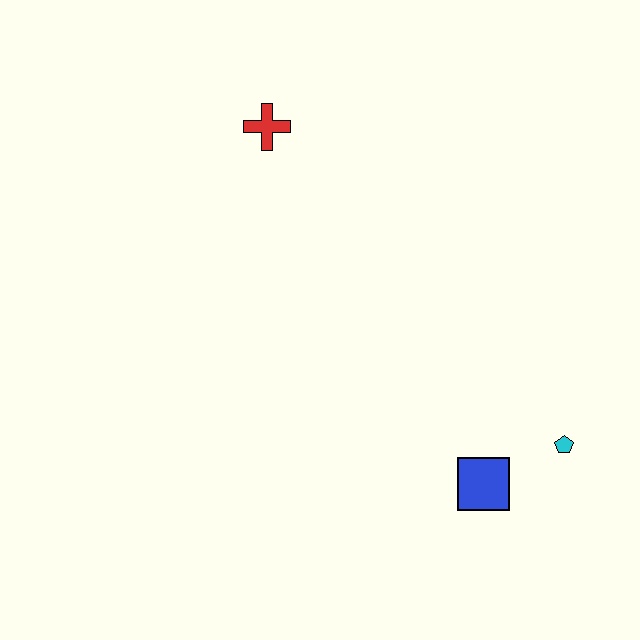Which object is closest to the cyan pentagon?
The blue square is closest to the cyan pentagon.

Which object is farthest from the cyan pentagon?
The red cross is farthest from the cyan pentagon.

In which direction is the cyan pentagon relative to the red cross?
The cyan pentagon is below the red cross.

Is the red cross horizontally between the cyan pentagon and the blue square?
No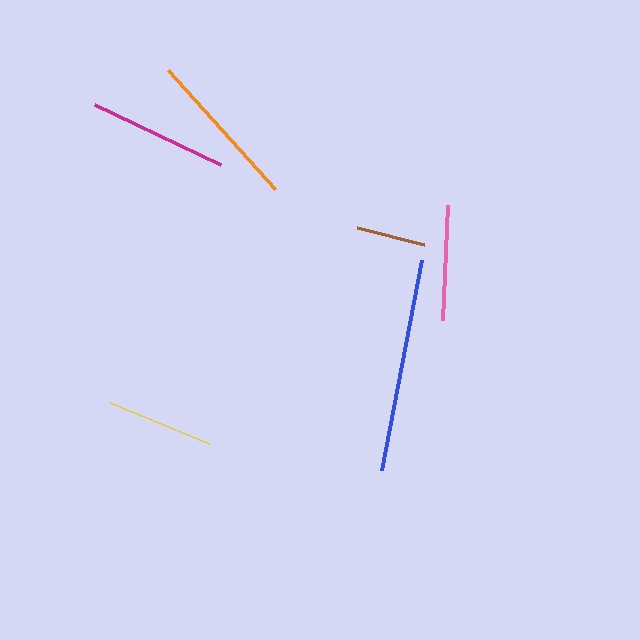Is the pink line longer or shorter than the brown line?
The pink line is longer than the brown line.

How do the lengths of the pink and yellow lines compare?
The pink and yellow lines are approximately the same length.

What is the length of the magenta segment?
The magenta segment is approximately 140 pixels long.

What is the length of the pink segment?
The pink segment is approximately 115 pixels long.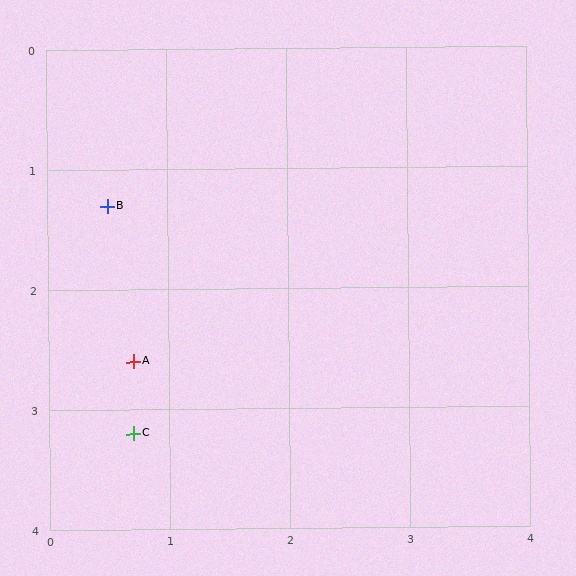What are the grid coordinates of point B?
Point B is at approximately (0.5, 1.3).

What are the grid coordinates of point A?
Point A is at approximately (0.7, 2.6).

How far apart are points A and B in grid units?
Points A and B are about 1.3 grid units apart.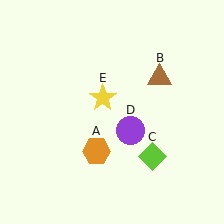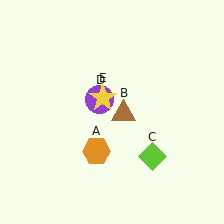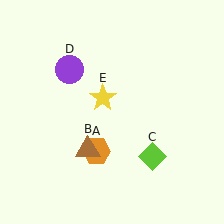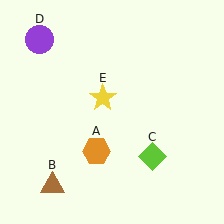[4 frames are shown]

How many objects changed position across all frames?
2 objects changed position: brown triangle (object B), purple circle (object D).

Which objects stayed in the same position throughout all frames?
Orange hexagon (object A) and lime diamond (object C) and yellow star (object E) remained stationary.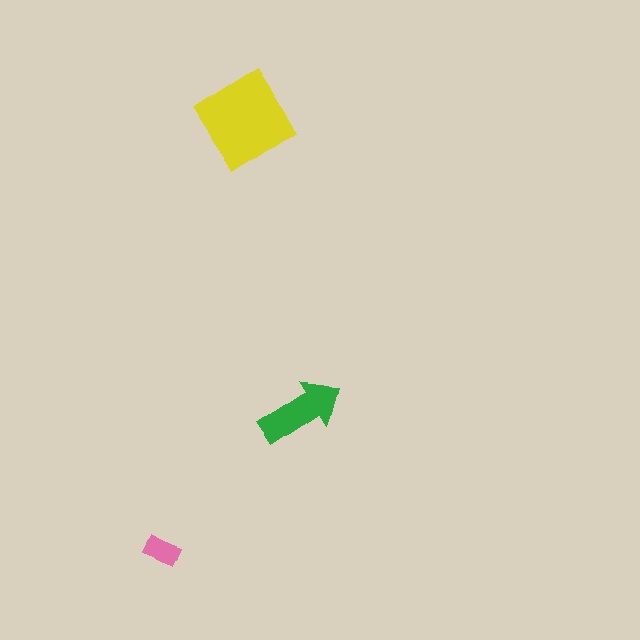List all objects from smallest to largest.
The pink rectangle, the green arrow, the yellow diamond.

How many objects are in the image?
There are 3 objects in the image.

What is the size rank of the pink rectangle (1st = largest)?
3rd.